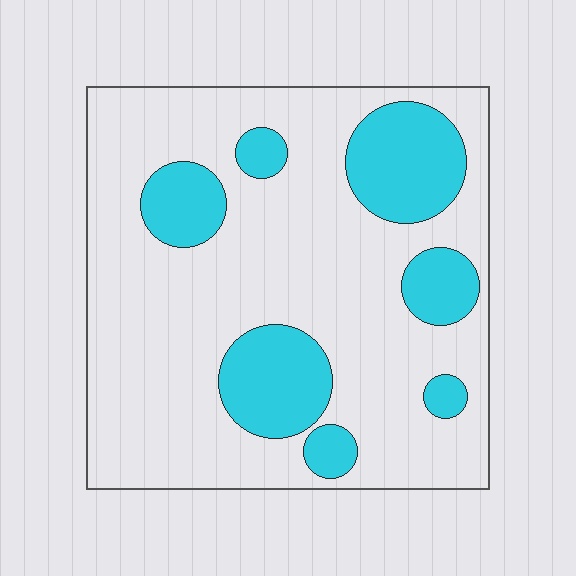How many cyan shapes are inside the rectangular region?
7.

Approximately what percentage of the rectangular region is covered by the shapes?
Approximately 25%.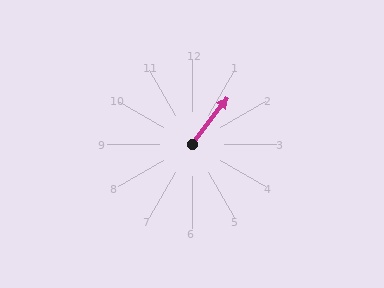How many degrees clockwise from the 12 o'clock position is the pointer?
Approximately 37 degrees.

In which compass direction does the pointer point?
Northeast.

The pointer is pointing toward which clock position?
Roughly 1 o'clock.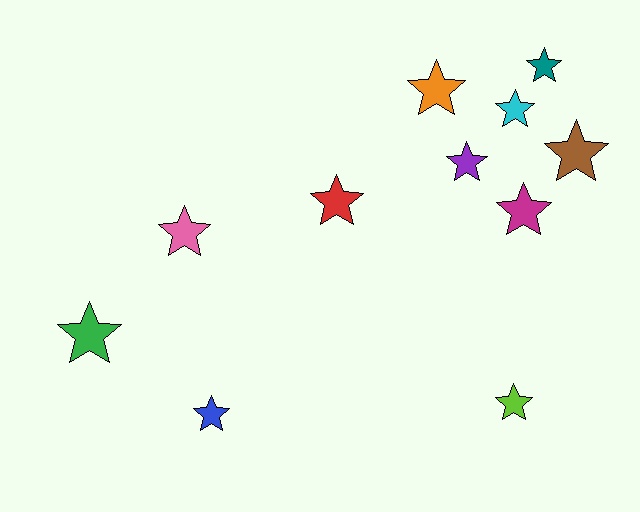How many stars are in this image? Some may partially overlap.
There are 11 stars.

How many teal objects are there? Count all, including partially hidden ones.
There is 1 teal object.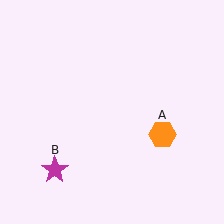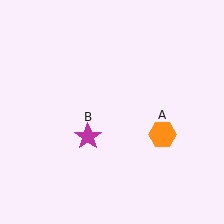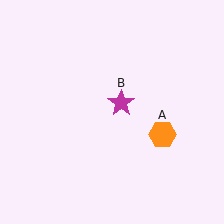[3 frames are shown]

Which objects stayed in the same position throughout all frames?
Orange hexagon (object A) remained stationary.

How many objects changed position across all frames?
1 object changed position: magenta star (object B).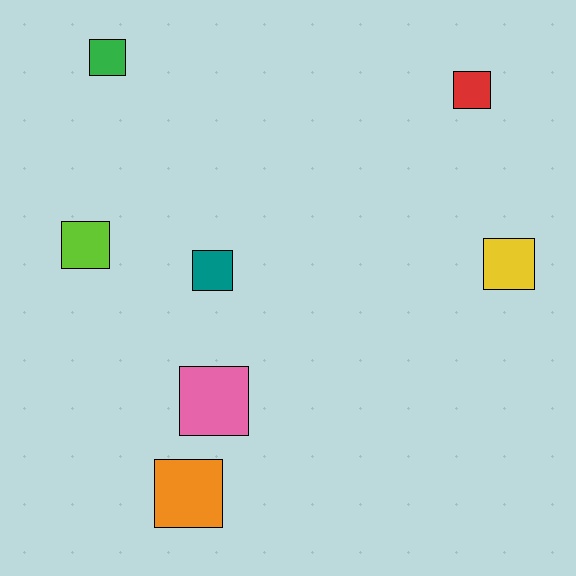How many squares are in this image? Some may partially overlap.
There are 7 squares.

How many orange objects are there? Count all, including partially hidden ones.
There is 1 orange object.